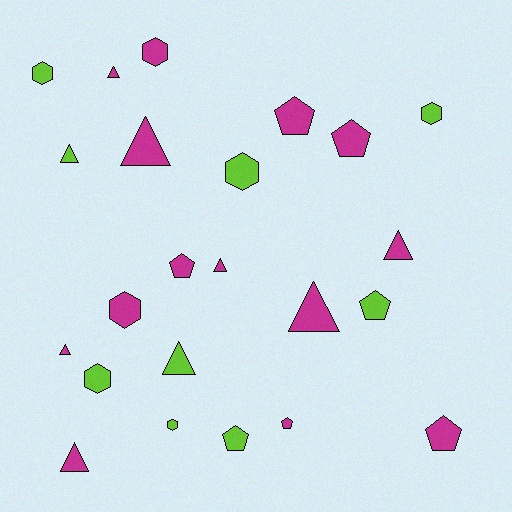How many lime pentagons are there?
There are 2 lime pentagons.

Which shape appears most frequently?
Triangle, with 9 objects.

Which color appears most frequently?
Magenta, with 14 objects.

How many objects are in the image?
There are 23 objects.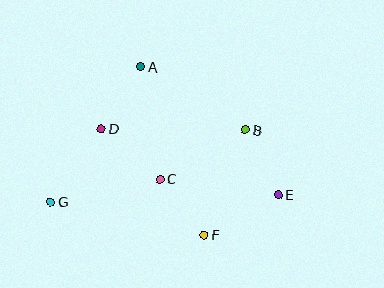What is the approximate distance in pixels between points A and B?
The distance between A and B is approximately 122 pixels.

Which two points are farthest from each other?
Points E and G are farthest from each other.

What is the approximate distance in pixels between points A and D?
The distance between A and D is approximately 73 pixels.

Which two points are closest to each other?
Points C and F are closest to each other.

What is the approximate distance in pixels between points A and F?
The distance between A and F is approximately 180 pixels.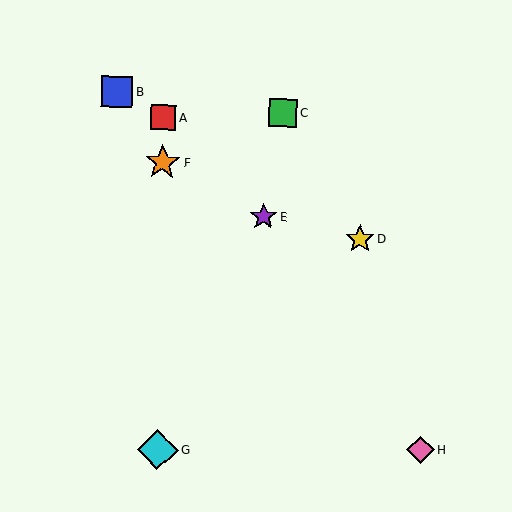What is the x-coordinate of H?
Object H is at x≈420.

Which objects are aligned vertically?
Objects A, F, G are aligned vertically.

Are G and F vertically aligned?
Yes, both are at x≈158.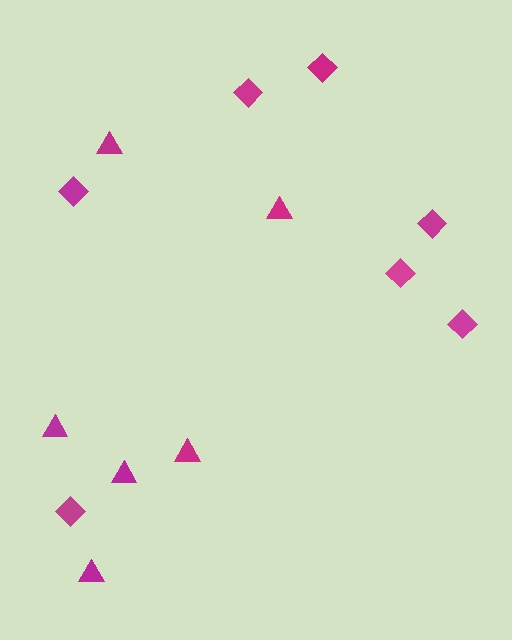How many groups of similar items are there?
There are 2 groups: one group of diamonds (7) and one group of triangles (6).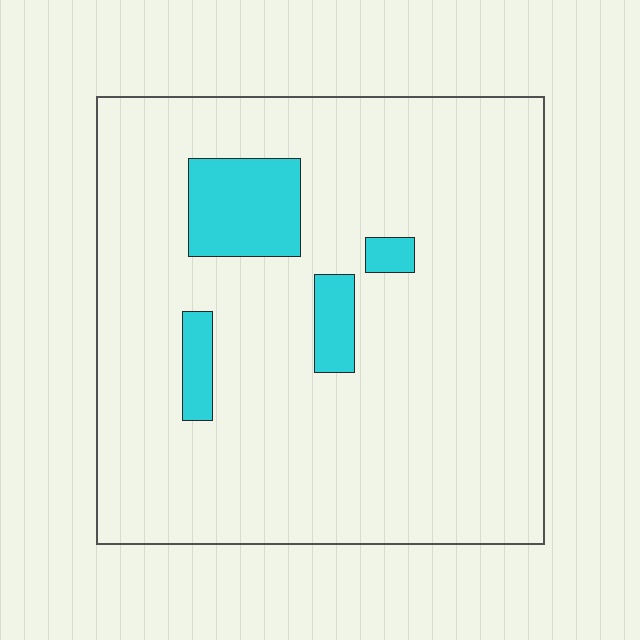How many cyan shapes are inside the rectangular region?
4.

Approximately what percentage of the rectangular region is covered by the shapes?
Approximately 10%.